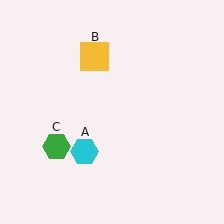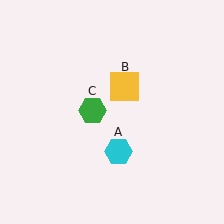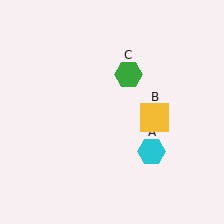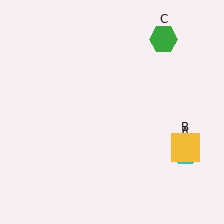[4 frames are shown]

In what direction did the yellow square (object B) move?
The yellow square (object B) moved down and to the right.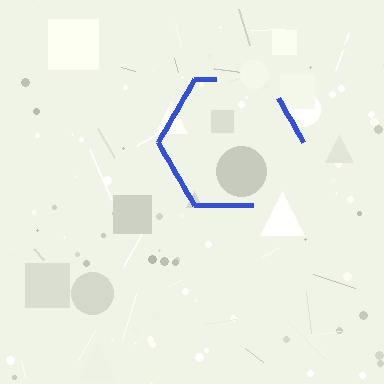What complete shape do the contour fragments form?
The contour fragments form a hexagon.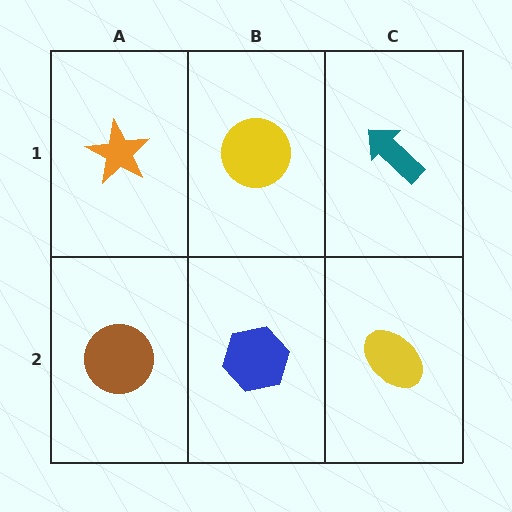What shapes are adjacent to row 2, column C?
A teal arrow (row 1, column C), a blue hexagon (row 2, column B).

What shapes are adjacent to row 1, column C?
A yellow ellipse (row 2, column C), a yellow circle (row 1, column B).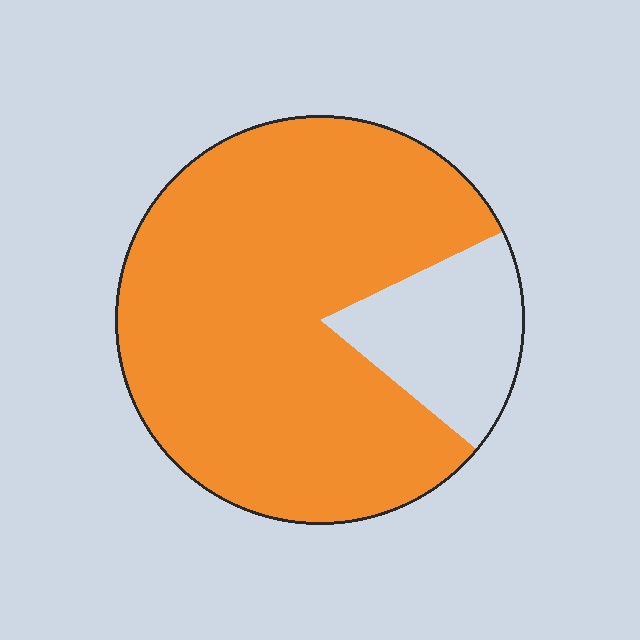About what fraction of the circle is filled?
About five sixths (5/6).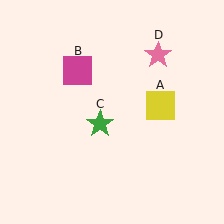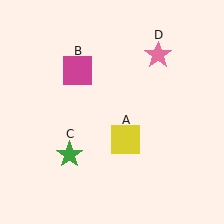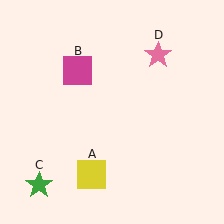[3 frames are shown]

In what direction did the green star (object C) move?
The green star (object C) moved down and to the left.